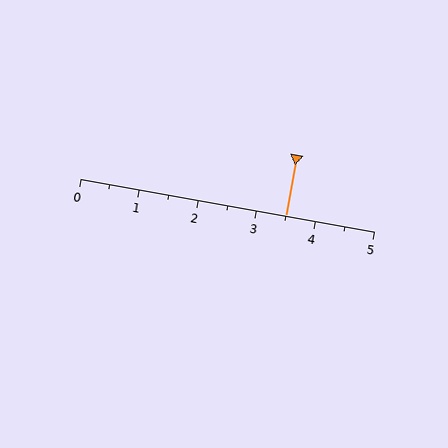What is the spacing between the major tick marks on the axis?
The major ticks are spaced 1 apart.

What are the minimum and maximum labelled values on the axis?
The axis runs from 0 to 5.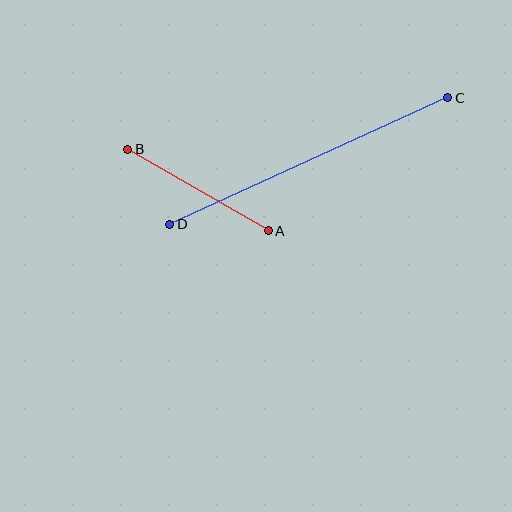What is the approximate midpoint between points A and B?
The midpoint is at approximately (198, 190) pixels.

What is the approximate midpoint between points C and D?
The midpoint is at approximately (309, 161) pixels.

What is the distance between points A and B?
The distance is approximately 163 pixels.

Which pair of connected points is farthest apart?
Points C and D are farthest apart.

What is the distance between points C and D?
The distance is approximately 305 pixels.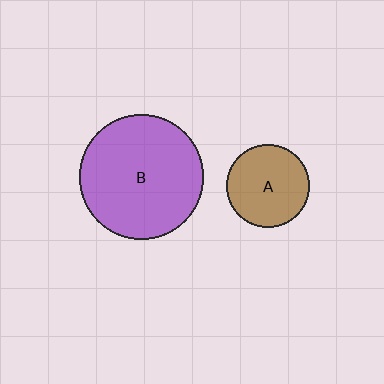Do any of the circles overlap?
No, none of the circles overlap.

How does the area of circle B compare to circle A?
Approximately 2.2 times.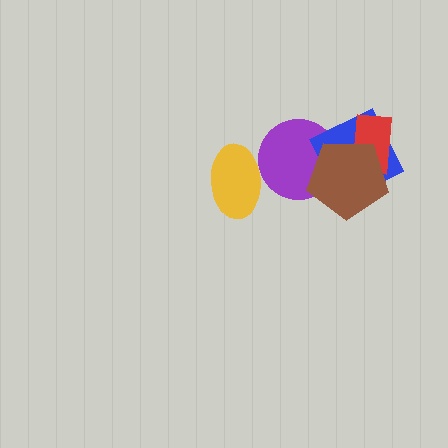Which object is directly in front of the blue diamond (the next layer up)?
The red rectangle is directly in front of the blue diamond.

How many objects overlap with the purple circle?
3 objects overlap with the purple circle.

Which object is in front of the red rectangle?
The brown pentagon is in front of the red rectangle.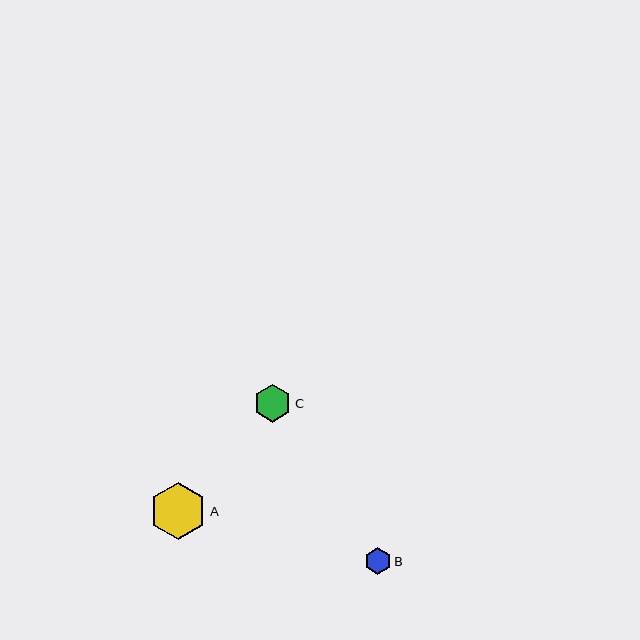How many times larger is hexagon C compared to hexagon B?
Hexagon C is approximately 1.4 times the size of hexagon B.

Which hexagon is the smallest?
Hexagon B is the smallest with a size of approximately 27 pixels.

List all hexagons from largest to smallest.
From largest to smallest: A, C, B.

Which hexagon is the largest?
Hexagon A is the largest with a size of approximately 57 pixels.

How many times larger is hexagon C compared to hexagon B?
Hexagon C is approximately 1.4 times the size of hexagon B.